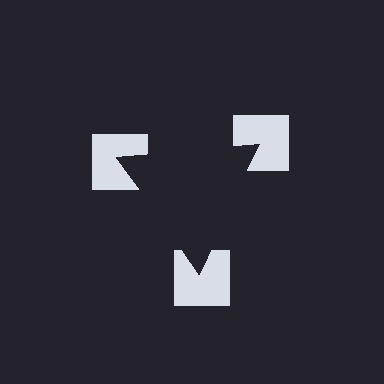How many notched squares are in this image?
There are 3 — one at each vertex of the illusory triangle.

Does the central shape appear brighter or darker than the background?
It typically appears slightly darker than the background, even though no actual brightness change is drawn.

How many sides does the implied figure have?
3 sides.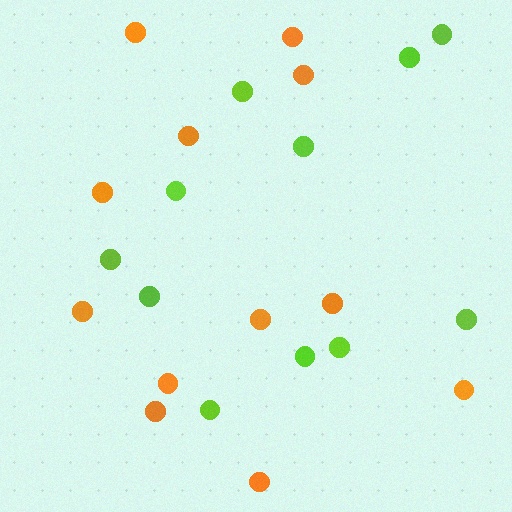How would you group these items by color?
There are 2 groups: one group of lime circles (11) and one group of orange circles (12).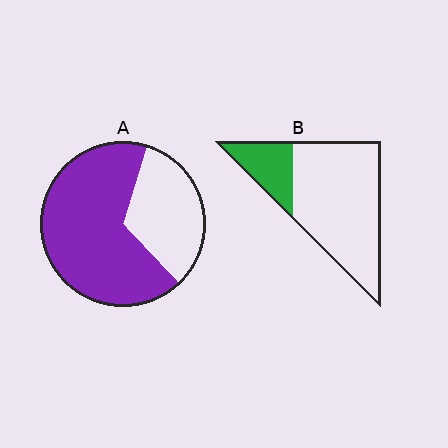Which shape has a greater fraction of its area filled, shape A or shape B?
Shape A.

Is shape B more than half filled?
No.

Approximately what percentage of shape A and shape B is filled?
A is approximately 65% and B is approximately 20%.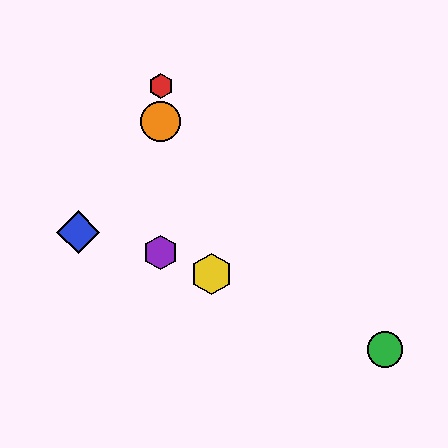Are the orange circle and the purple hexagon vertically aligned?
Yes, both are at x≈161.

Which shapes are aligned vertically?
The red hexagon, the purple hexagon, the orange circle are aligned vertically.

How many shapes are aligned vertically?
3 shapes (the red hexagon, the purple hexagon, the orange circle) are aligned vertically.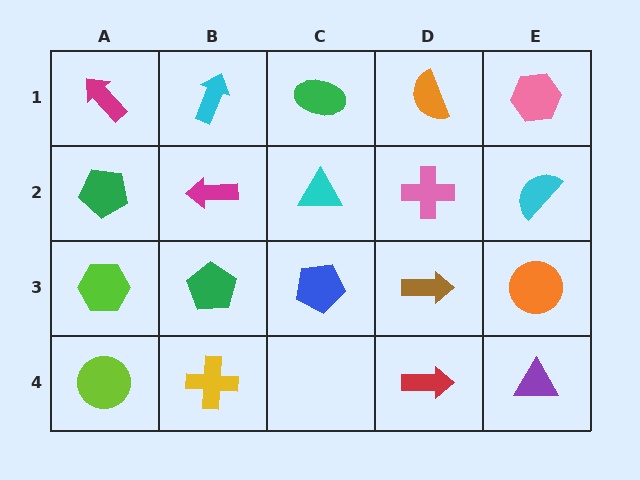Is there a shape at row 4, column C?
No, that cell is empty.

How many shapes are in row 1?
5 shapes.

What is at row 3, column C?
A blue pentagon.